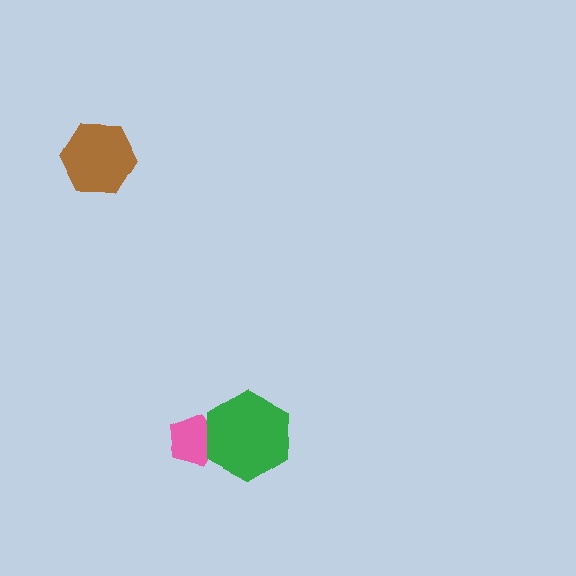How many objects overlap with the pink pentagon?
1 object overlaps with the pink pentagon.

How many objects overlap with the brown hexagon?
0 objects overlap with the brown hexagon.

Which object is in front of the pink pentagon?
The green hexagon is in front of the pink pentagon.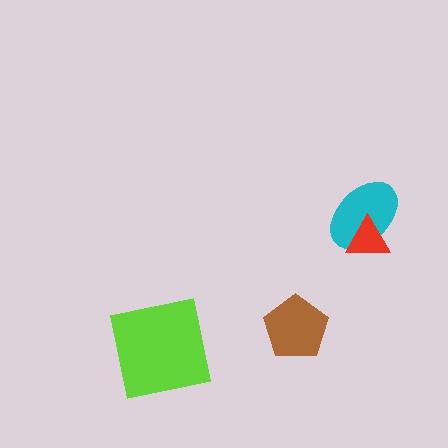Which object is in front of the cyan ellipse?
The red triangle is in front of the cyan ellipse.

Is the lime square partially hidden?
No, no other shape covers it.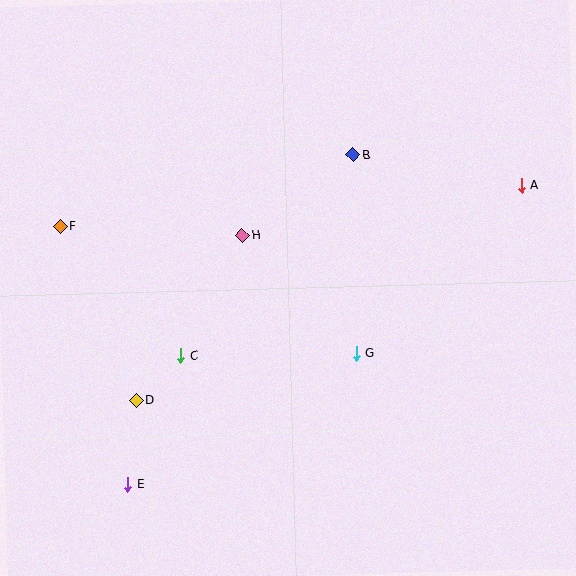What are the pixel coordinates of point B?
Point B is at (353, 155).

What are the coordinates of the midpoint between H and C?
The midpoint between H and C is at (212, 296).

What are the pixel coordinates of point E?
Point E is at (128, 485).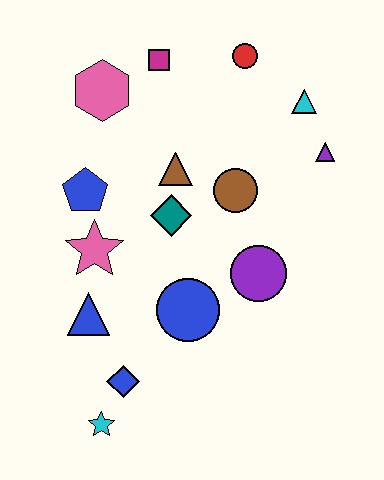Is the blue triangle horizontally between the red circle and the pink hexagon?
No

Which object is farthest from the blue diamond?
The red circle is farthest from the blue diamond.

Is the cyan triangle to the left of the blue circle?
No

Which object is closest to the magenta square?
The pink hexagon is closest to the magenta square.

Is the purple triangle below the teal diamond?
No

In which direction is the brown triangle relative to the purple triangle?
The brown triangle is to the left of the purple triangle.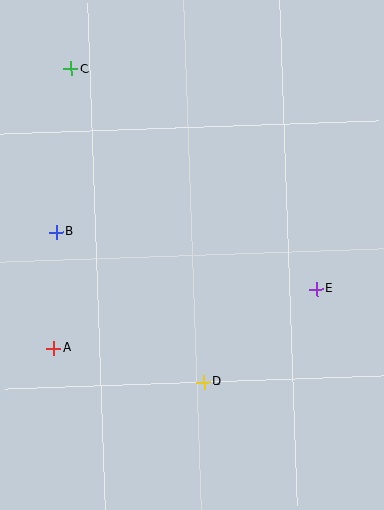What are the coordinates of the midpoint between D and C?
The midpoint between D and C is at (137, 225).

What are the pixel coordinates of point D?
Point D is at (203, 382).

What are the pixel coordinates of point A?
Point A is at (54, 348).